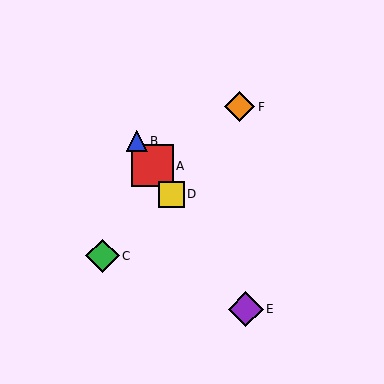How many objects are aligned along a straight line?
4 objects (A, B, D, E) are aligned along a straight line.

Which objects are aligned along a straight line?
Objects A, B, D, E are aligned along a straight line.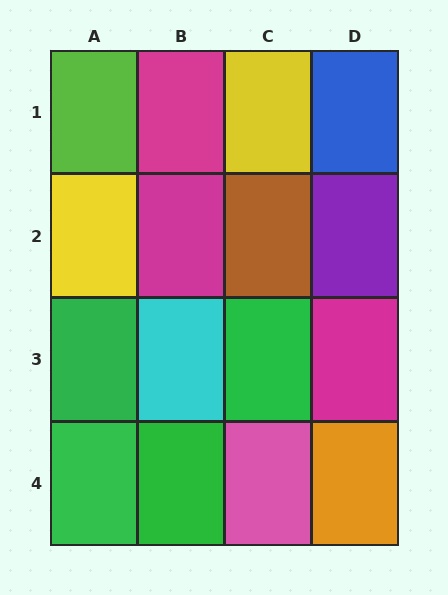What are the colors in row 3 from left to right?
Green, cyan, green, magenta.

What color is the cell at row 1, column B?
Magenta.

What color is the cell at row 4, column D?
Orange.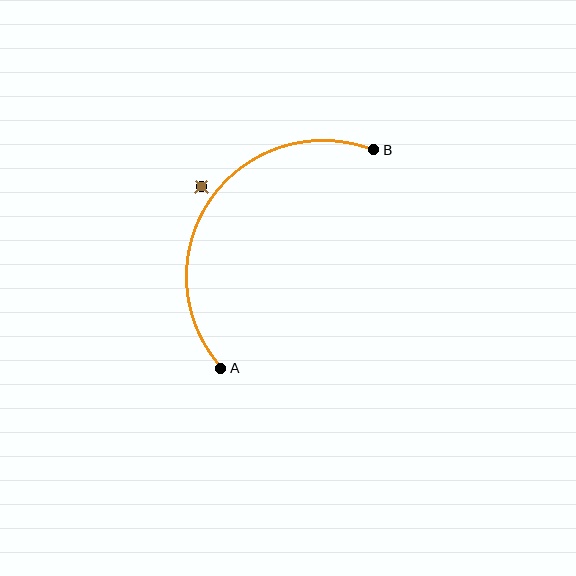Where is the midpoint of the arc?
The arc midpoint is the point on the curve farthest from the straight line joining A and B. It sits above and to the left of that line.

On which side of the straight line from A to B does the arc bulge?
The arc bulges above and to the left of the straight line connecting A and B.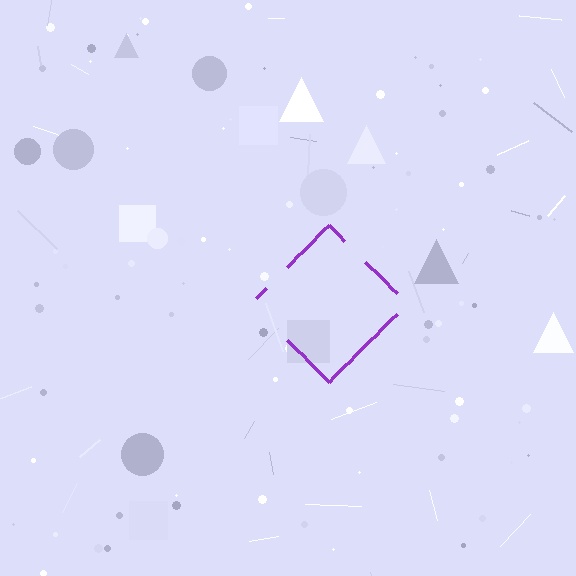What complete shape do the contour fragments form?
The contour fragments form a diamond.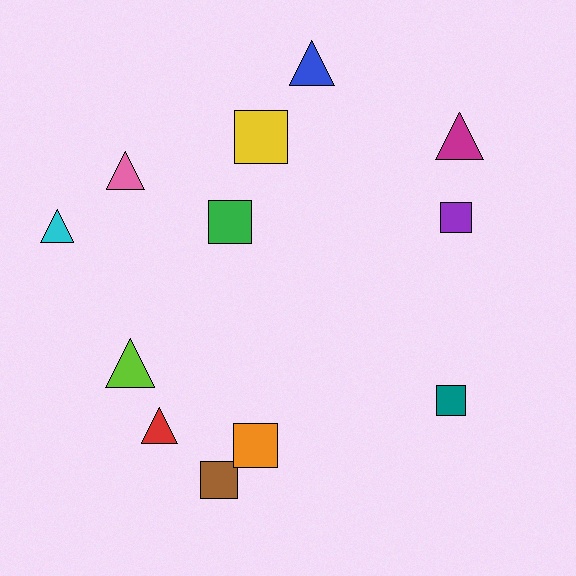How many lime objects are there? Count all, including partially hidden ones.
There is 1 lime object.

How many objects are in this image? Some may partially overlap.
There are 12 objects.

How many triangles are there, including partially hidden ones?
There are 6 triangles.